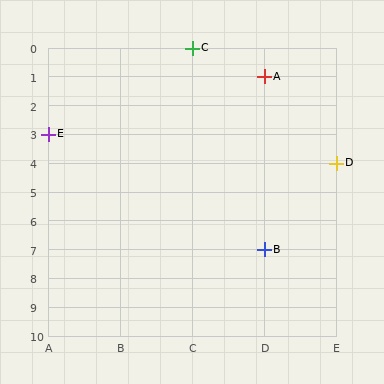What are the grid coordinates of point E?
Point E is at grid coordinates (A, 3).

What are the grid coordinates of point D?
Point D is at grid coordinates (E, 4).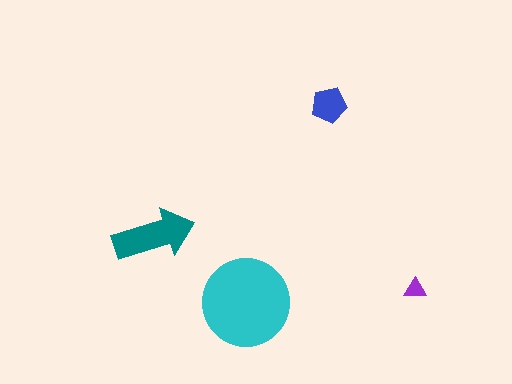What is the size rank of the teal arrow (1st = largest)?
2nd.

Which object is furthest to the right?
The purple triangle is rightmost.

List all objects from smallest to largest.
The purple triangle, the blue pentagon, the teal arrow, the cyan circle.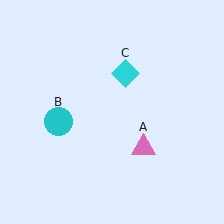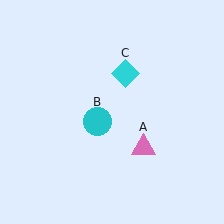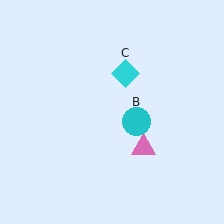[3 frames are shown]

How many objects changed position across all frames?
1 object changed position: cyan circle (object B).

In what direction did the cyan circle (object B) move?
The cyan circle (object B) moved right.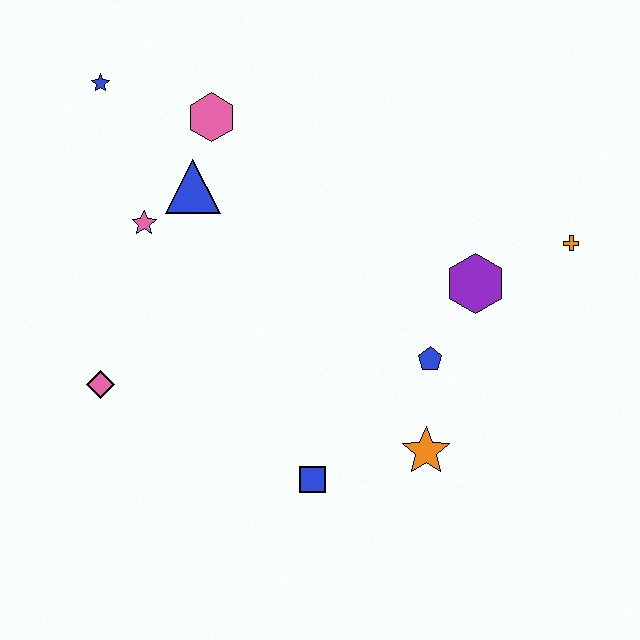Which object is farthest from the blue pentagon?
The blue star is farthest from the blue pentagon.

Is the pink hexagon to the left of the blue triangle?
No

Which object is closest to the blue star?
The pink hexagon is closest to the blue star.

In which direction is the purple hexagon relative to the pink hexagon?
The purple hexagon is to the right of the pink hexagon.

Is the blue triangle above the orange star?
Yes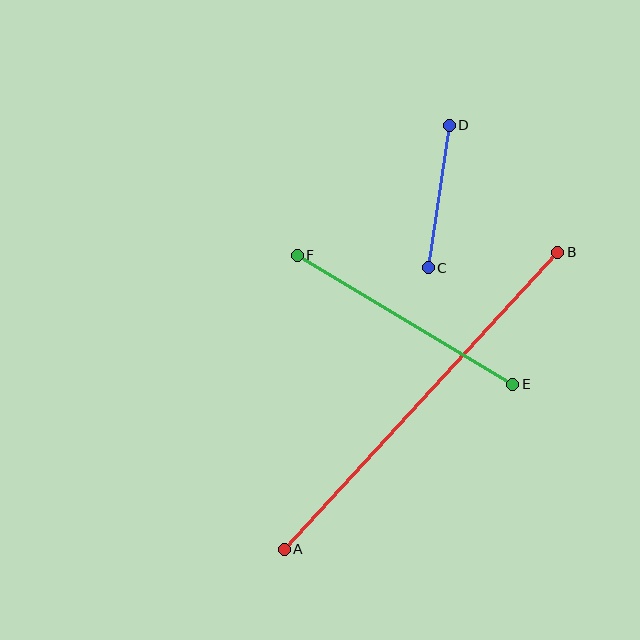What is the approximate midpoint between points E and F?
The midpoint is at approximately (405, 320) pixels.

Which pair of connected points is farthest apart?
Points A and B are farthest apart.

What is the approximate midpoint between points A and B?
The midpoint is at approximately (421, 401) pixels.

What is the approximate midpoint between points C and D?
The midpoint is at approximately (439, 197) pixels.